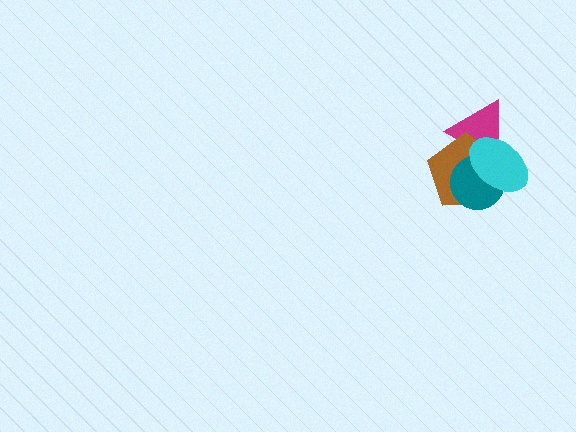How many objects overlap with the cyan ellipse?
3 objects overlap with the cyan ellipse.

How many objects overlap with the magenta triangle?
3 objects overlap with the magenta triangle.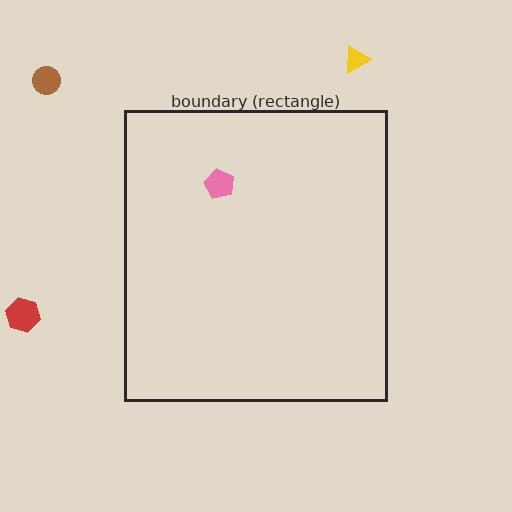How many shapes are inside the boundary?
1 inside, 3 outside.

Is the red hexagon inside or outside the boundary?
Outside.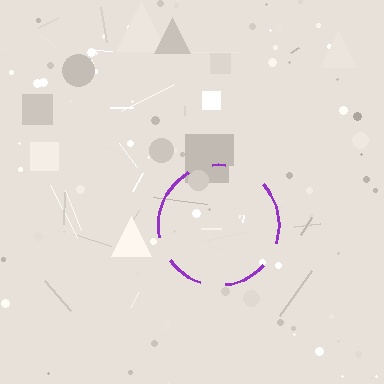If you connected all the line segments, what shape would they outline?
They would outline a circle.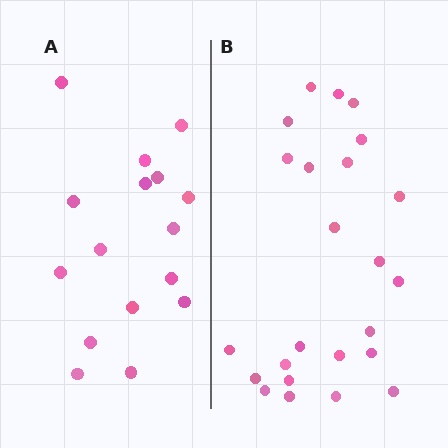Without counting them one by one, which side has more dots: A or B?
Region B (the right region) has more dots.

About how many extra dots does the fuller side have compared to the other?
Region B has roughly 8 or so more dots than region A.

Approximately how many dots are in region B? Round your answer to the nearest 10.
About 20 dots. (The exact count is 24, which rounds to 20.)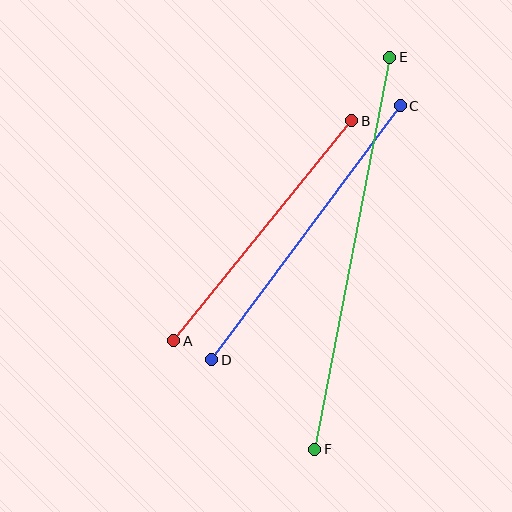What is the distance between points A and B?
The distance is approximately 283 pixels.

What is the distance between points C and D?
The distance is approximately 316 pixels.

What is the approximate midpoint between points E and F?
The midpoint is at approximately (352, 253) pixels.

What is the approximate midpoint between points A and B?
The midpoint is at approximately (263, 231) pixels.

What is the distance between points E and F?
The distance is approximately 399 pixels.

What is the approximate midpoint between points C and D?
The midpoint is at approximately (306, 233) pixels.